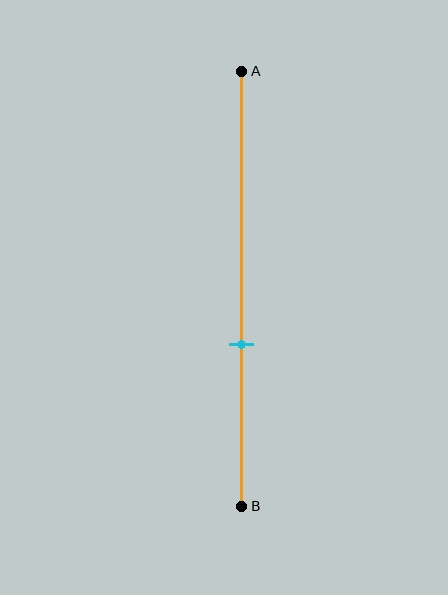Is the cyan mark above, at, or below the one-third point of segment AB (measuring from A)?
The cyan mark is below the one-third point of segment AB.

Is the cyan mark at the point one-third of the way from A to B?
No, the mark is at about 65% from A, not at the 33% one-third point.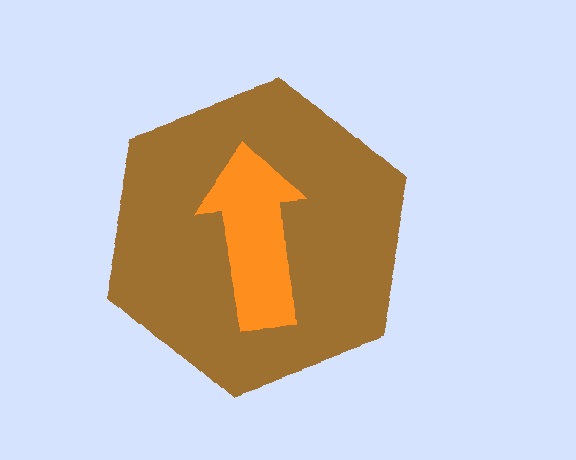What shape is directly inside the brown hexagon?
The orange arrow.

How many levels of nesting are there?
2.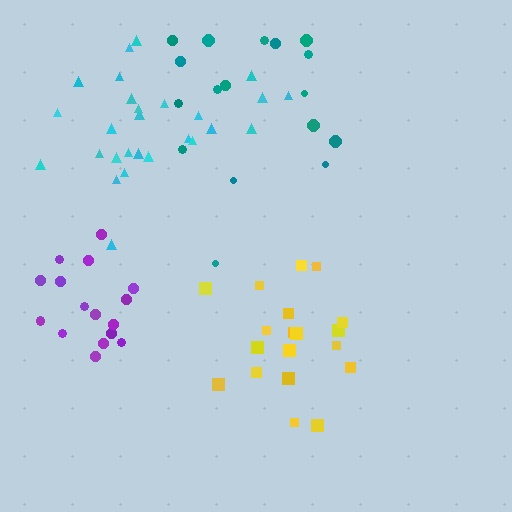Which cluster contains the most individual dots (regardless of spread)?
Cyan (27).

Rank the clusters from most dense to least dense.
purple, yellow, cyan, teal.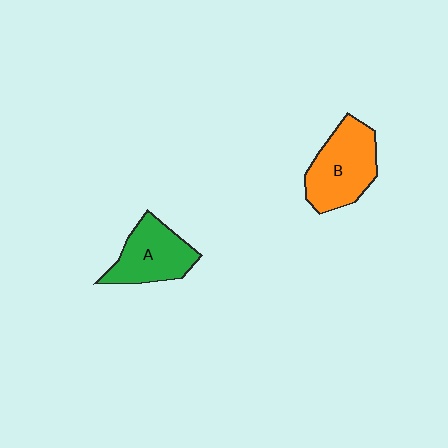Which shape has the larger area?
Shape B (orange).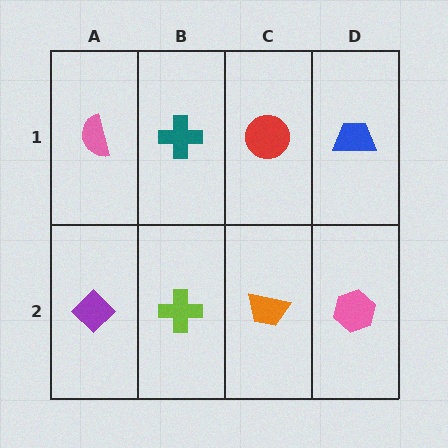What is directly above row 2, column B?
A teal cross.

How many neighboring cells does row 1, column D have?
2.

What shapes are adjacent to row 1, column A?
A purple diamond (row 2, column A), a teal cross (row 1, column B).